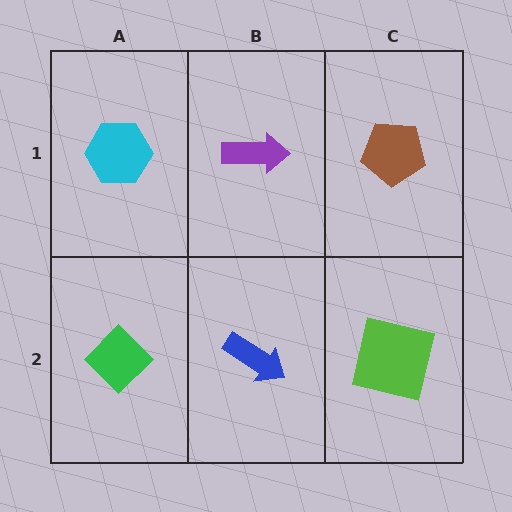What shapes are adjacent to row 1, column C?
A lime square (row 2, column C), a purple arrow (row 1, column B).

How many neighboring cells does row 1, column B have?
3.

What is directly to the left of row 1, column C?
A purple arrow.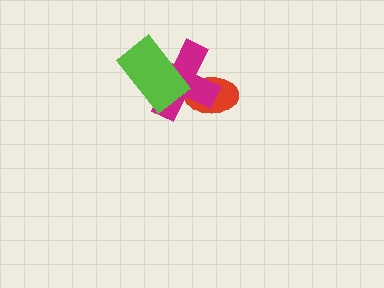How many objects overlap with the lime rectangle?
1 object overlaps with the lime rectangle.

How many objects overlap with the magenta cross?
2 objects overlap with the magenta cross.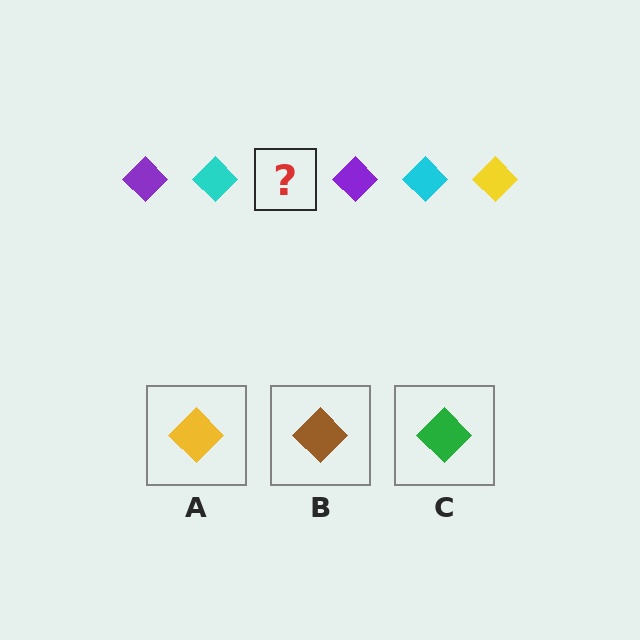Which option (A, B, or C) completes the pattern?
A.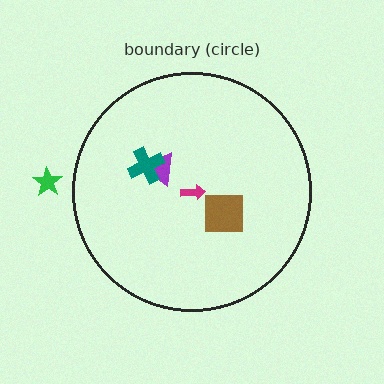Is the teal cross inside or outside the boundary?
Inside.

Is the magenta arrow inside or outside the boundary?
Inside.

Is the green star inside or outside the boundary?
Outside.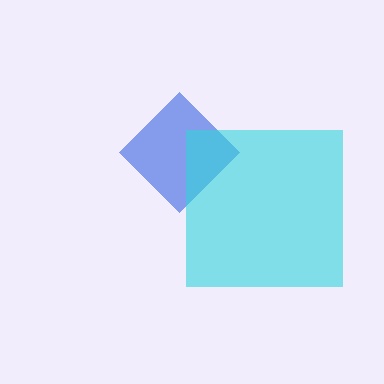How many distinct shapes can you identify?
There are 2 distinct shapes: a blue diamond, a cyan square.